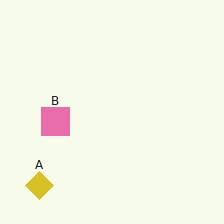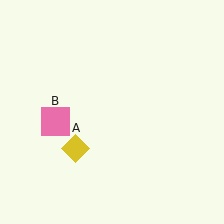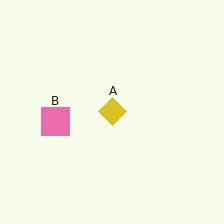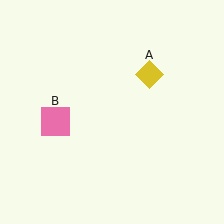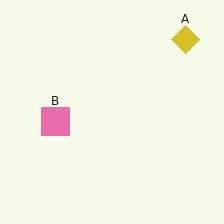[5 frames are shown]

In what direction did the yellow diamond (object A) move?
The yellow diamond (object A) moved up and to the right.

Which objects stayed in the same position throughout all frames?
Pink square (object B) remained stationary.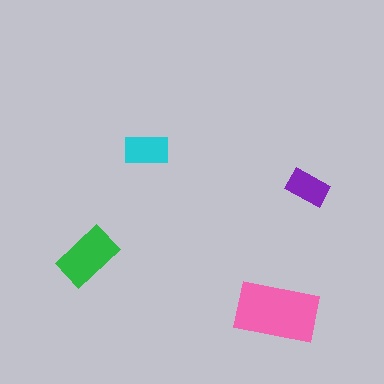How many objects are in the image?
There are 4 objects in the image.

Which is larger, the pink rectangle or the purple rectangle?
The pink one.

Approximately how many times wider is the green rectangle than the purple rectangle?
About 1.5 times wider.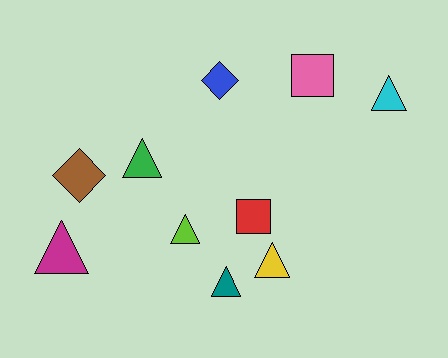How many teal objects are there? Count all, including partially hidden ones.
There is 1 teal object.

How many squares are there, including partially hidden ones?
There are 2 squares.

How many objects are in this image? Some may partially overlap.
There are 10 objects.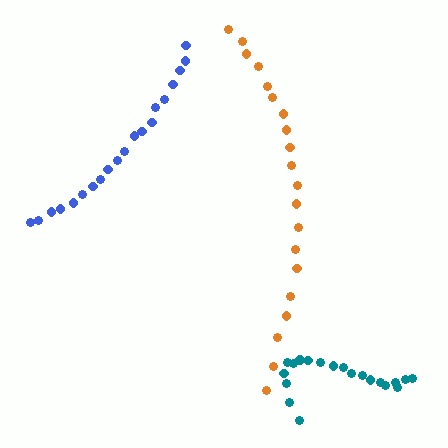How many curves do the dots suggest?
There are 3 distinct paths.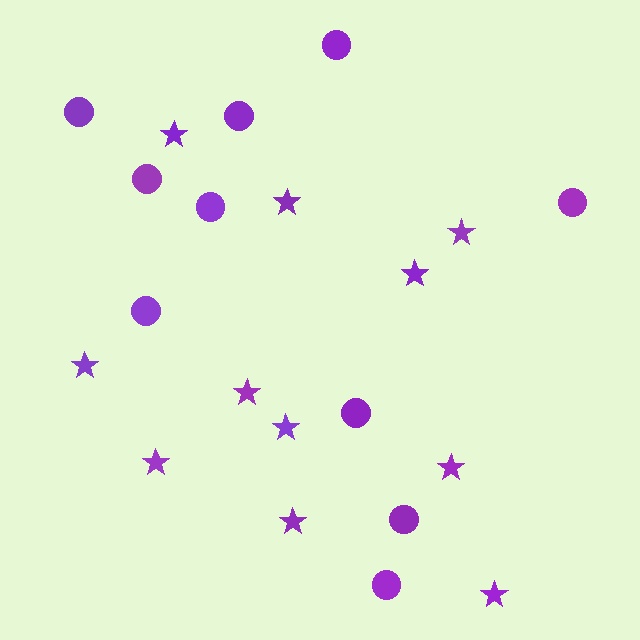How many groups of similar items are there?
There are 2 groups: one group of circles (10) and one group of stars (11).